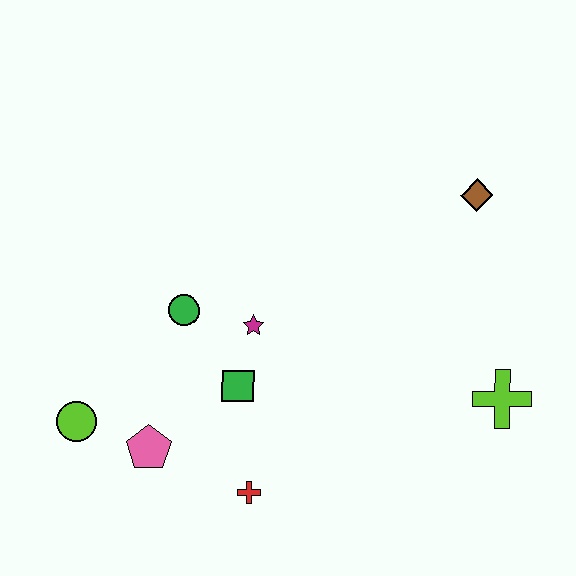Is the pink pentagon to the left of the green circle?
Yes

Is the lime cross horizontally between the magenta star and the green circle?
No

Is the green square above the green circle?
No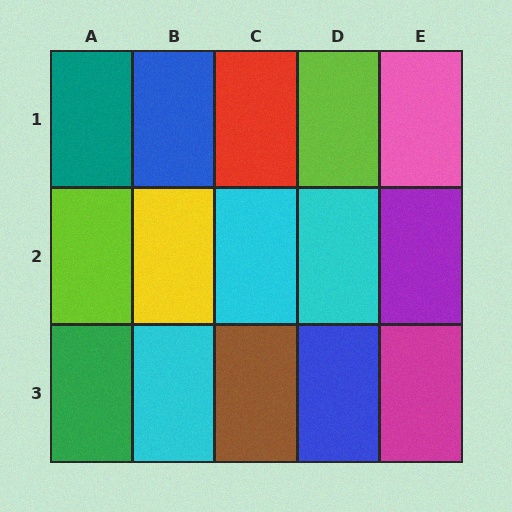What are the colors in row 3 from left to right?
Green, cyan, brown, blue, magenta.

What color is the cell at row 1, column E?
Pink.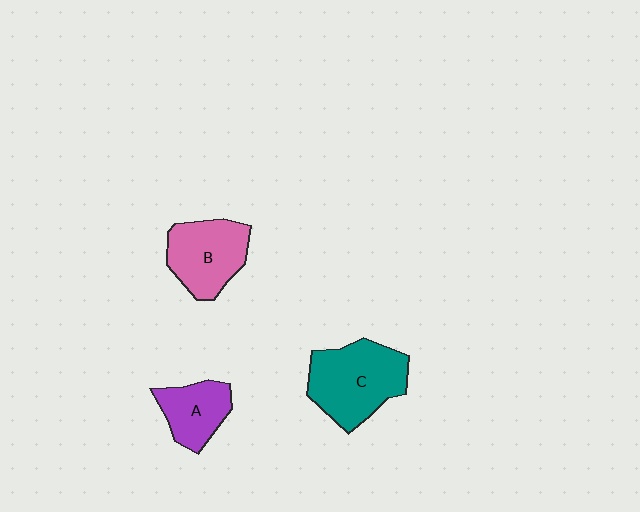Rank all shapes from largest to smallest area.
From largest to smallest: C (teal), B (pink), A (purple).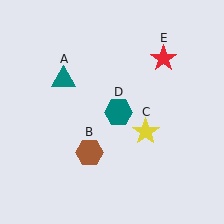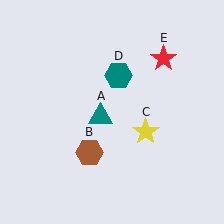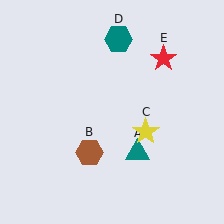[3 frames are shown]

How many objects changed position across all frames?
2 objects changed position: teal triangle (object A), teal hexagon (object D).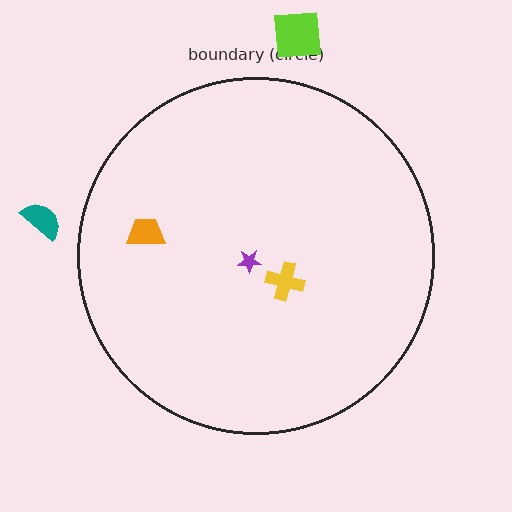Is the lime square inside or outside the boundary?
Outside.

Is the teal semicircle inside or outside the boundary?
Outside.